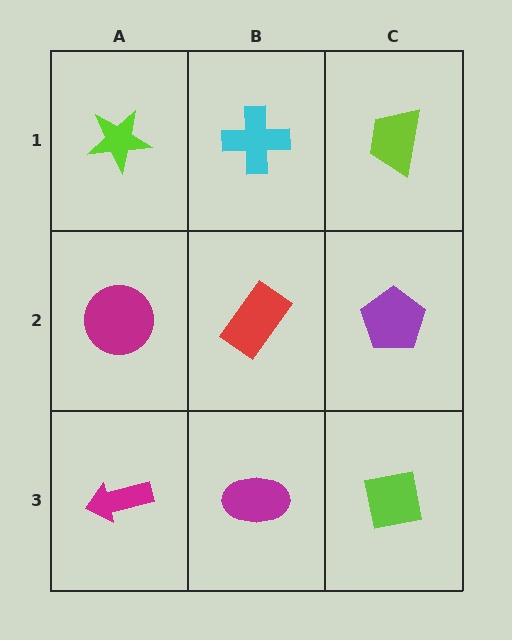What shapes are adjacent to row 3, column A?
A magenta circle (row 2, column A), a magenta ellipse (row 3, column B).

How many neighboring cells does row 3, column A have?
2.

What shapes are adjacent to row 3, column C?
A purple pentagon (row 2, column C), a magenta ellipse (row 3, column B).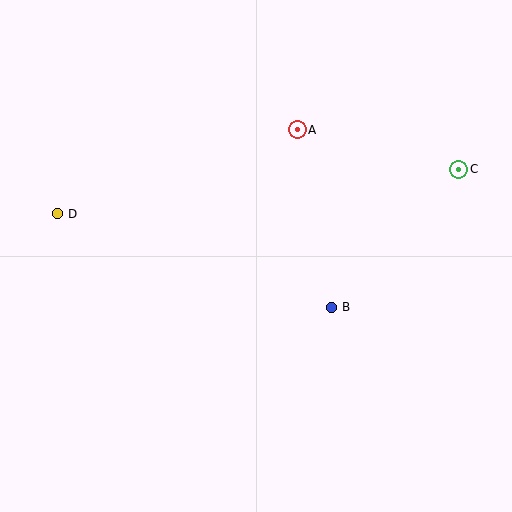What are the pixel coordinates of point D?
Point D is at (57, 214).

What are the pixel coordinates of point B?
Point B is at (331, 307).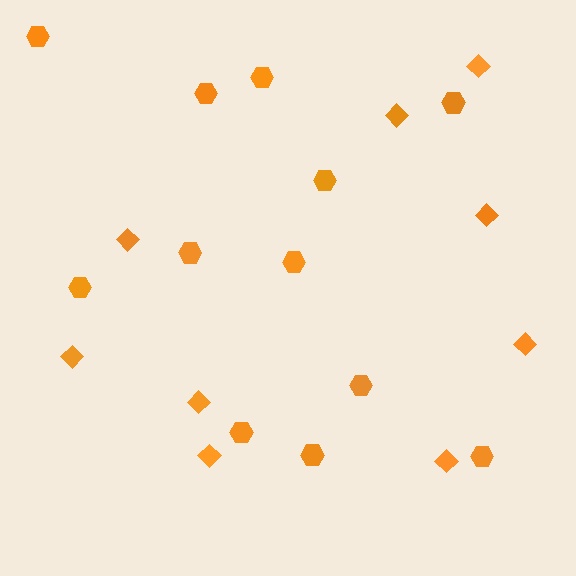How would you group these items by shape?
There are 2 groups: one group of hexagons (12) and one group of diamonds (9).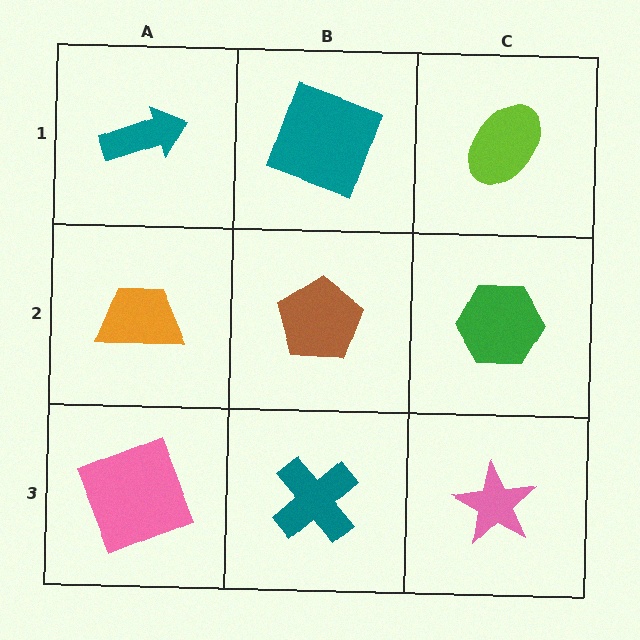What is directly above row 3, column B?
A brown pentagon.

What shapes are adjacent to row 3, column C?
A green hexagon (row 2, column C), a teal cross (row 3, column B).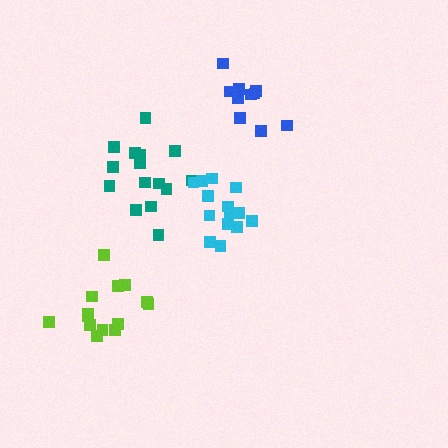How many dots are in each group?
Group 1: 15 dots, Group 2: 14 dots, Group 3: 14 dots, Group 4: 10 dots (53 total).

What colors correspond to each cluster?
The clusters are colored: teal, lime, cyan, blue.